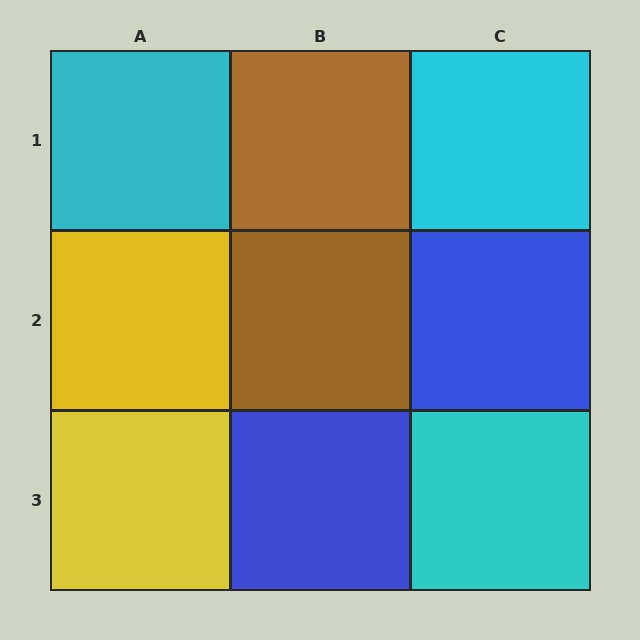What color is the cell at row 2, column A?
Yellow.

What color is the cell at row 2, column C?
Blue.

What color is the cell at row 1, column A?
Cyan.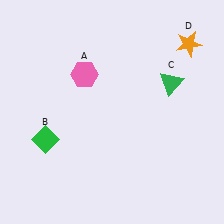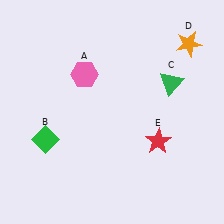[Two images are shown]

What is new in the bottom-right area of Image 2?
A red star (E) was added in the bottom-right area of Image 2.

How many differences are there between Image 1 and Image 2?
There is 1 difference between the two images.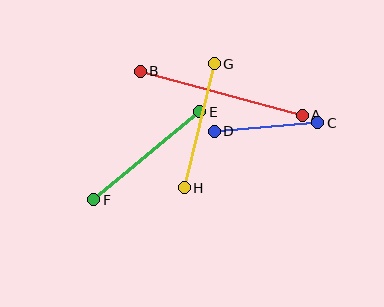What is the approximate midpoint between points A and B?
The midpoint is at approximately (221, 93) pixels.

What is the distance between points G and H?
The distance is approximately 127 pixels.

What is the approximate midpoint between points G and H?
The midpoint is at approximately (199, 126) pixels.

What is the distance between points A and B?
The distance is approximately 168 pixels.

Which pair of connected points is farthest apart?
Points A and B are farthest apart.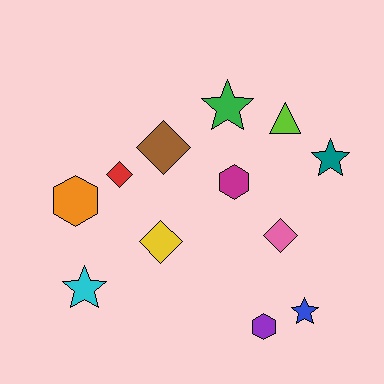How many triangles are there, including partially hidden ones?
There is 1 triangle.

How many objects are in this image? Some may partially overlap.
There are 12 objects.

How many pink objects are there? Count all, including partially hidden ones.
There is 1 pink object.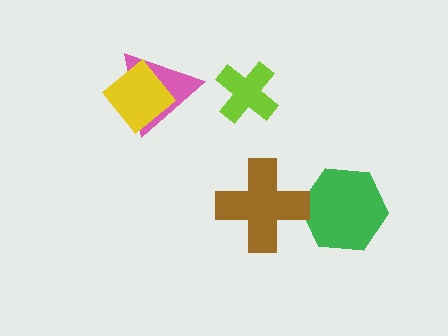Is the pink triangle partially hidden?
Yes, it is partially covered by another shape.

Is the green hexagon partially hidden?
Yes, it is partially covered by another shape.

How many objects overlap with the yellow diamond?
1 object overlaps with the yellow diamond.